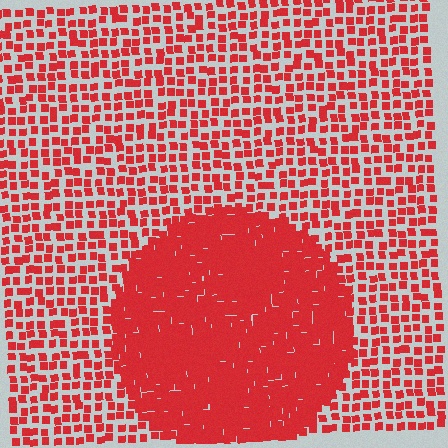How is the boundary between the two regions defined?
The boundary is defined by a change in element density (approximately 2.6x ratio). All elements are the same color, size, and shape.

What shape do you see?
I see a circle.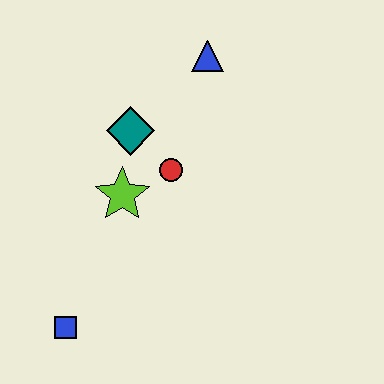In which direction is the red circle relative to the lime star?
The red circle is to the right of the lime star.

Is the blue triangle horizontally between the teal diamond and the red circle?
No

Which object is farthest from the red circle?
The blue square is farthest from the red circle.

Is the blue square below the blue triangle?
Yes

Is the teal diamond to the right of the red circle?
No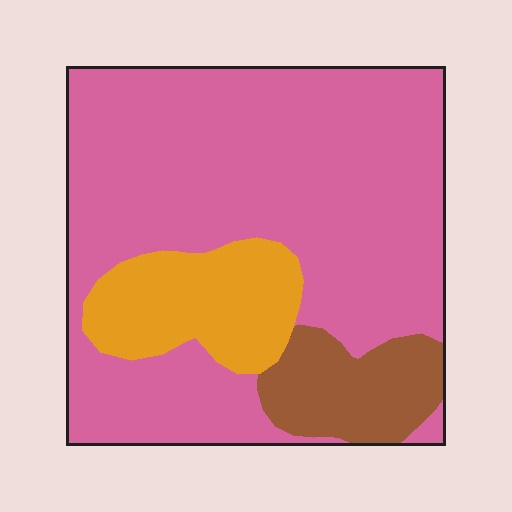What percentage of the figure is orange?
Orange covers about 15% of the figure.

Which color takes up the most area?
Pink, at roughly 75%.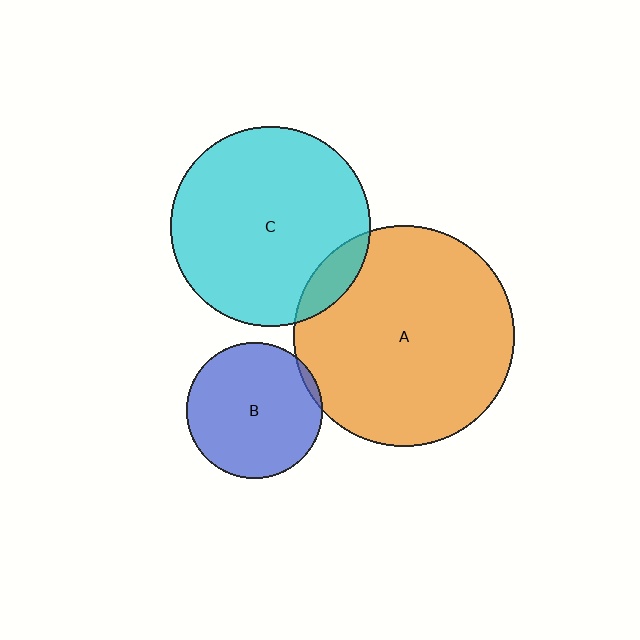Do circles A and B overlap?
Yes.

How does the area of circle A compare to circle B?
Approximately 2.6 times.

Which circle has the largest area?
Circle A (orange).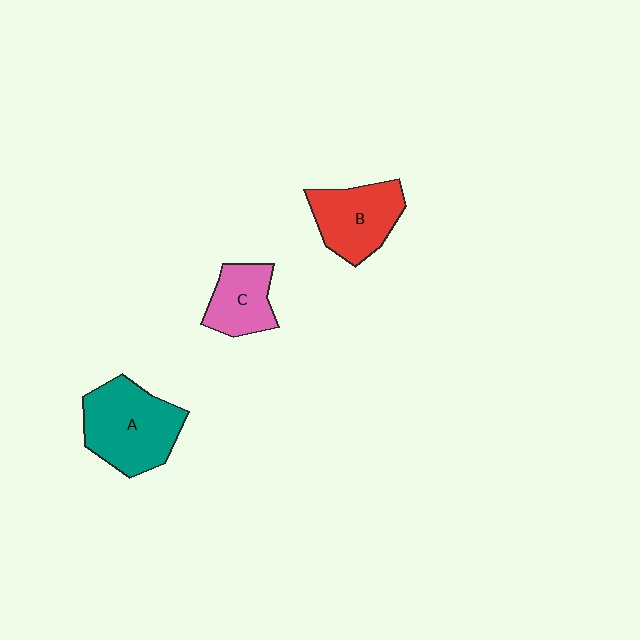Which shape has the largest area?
Shape A (teal).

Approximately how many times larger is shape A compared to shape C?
Approximately 1.7 times.